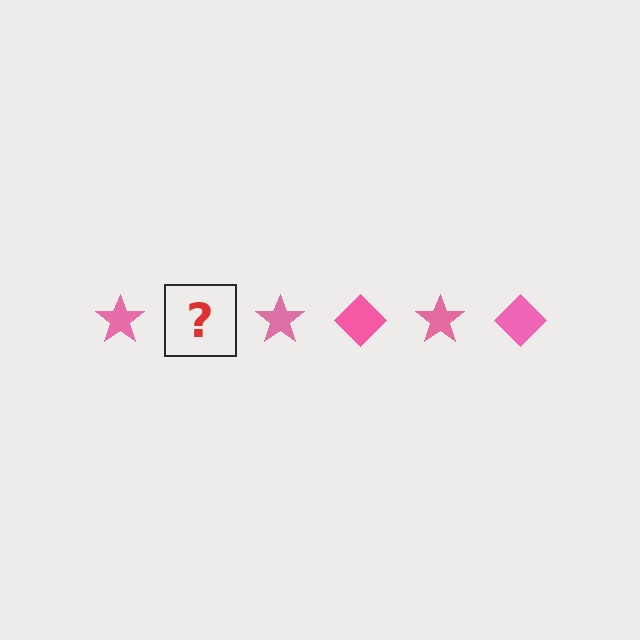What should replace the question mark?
The question mark should be replaced with a pink diamond.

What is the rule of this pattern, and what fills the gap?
The rule is that the pattern cycles through star, diamond shapes in pink. The gap should be filled with a pink diamond.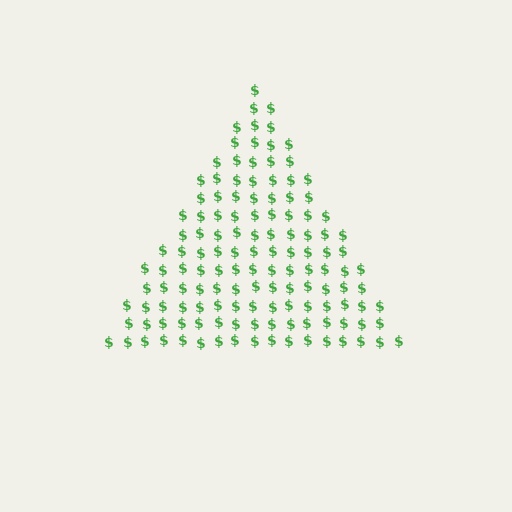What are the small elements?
The small elements are dollar signs.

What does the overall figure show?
The overall figure shows a triangle.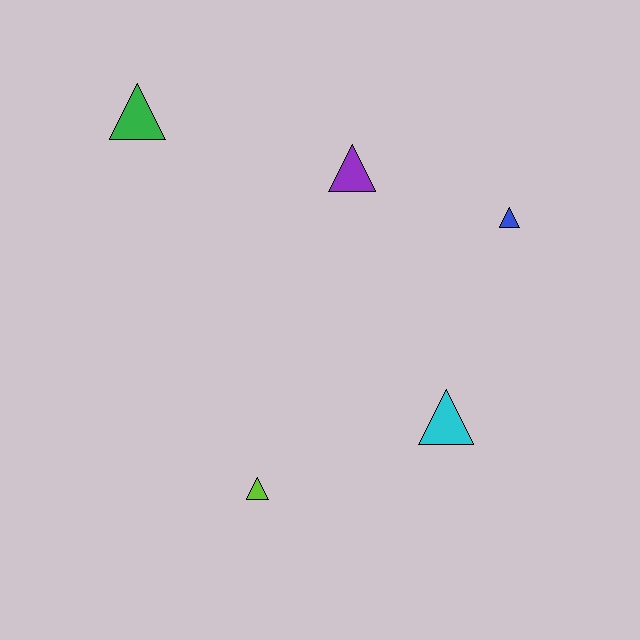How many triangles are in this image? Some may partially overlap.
There are 5 triangles.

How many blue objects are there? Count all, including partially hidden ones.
There is 1 blue object.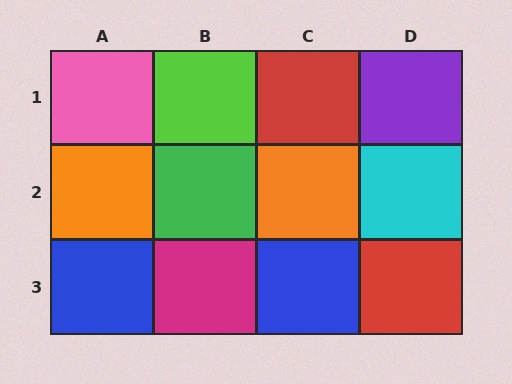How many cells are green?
1 cell is green.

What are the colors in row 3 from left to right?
Blue, magenta, blue, red.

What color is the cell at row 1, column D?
Purple.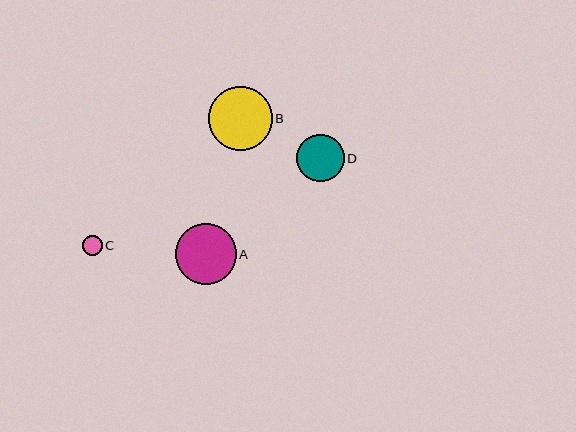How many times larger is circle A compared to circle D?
Circle A is approximately 1.3 times the size of circle D.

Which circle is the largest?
Circle B is the largest with a size of approximately 63 pixels.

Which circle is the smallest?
Circle C is the smallest with a size of approximately 20 pixels.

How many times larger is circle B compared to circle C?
Circle B is approximately 3.1 times the size of circle C.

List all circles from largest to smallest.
From largest to smallest: B, A, D, C.